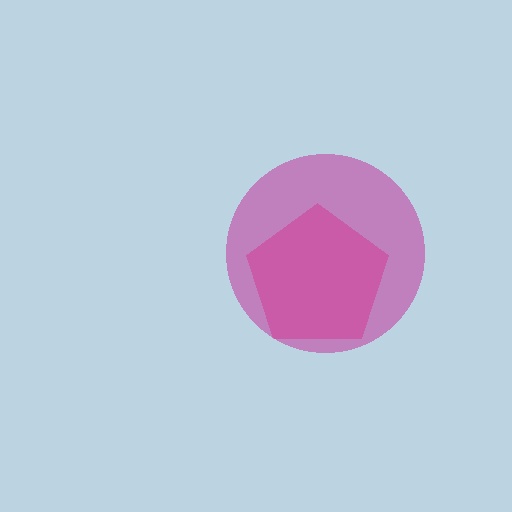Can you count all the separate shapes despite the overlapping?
Yes, there are 2 separate shapes.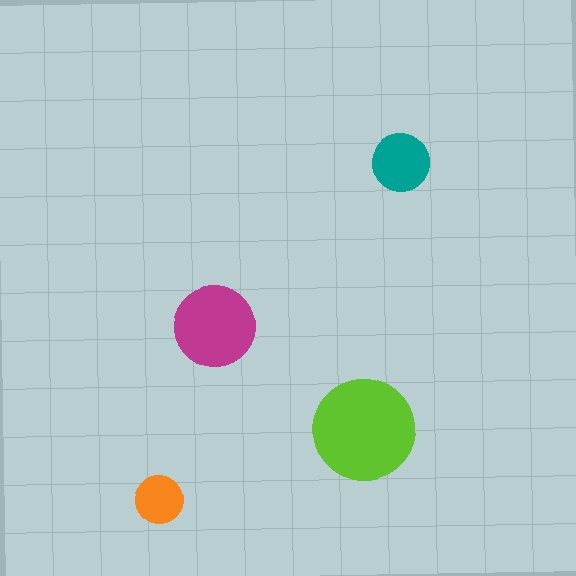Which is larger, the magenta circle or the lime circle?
The lime one.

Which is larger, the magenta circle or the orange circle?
The magenta one.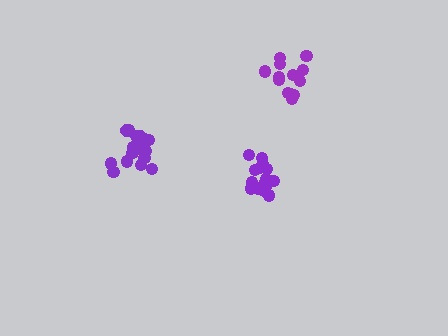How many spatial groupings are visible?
There are 3 spatial groupings.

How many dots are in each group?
Group 1: 13 dots, Group 2: 15 dots, Group 3: 18 dots (46 total).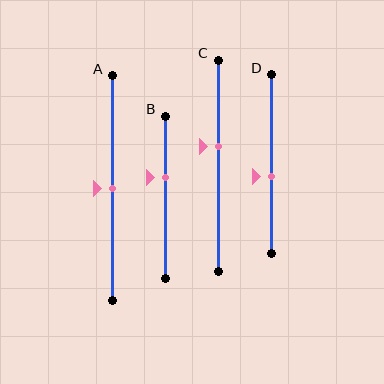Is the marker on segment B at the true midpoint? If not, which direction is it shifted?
No, the marker on segment B is shifted upward by about 12% of the segment length.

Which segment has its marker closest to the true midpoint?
Segment A has its marker closest to the true midpoint.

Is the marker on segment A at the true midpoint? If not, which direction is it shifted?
Yes, the marker on segment A is at the true midpoint.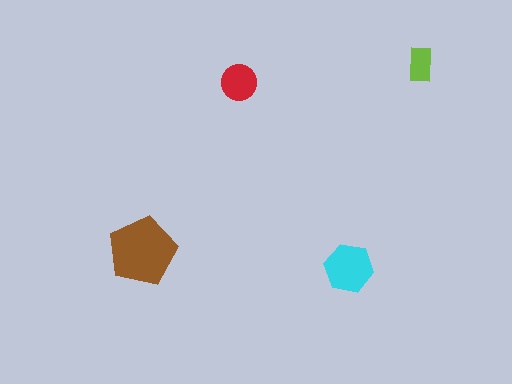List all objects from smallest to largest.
The lime rectangle, the red circle, the cyan hexagon, the brown pentagon.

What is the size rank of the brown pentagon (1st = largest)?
1st.